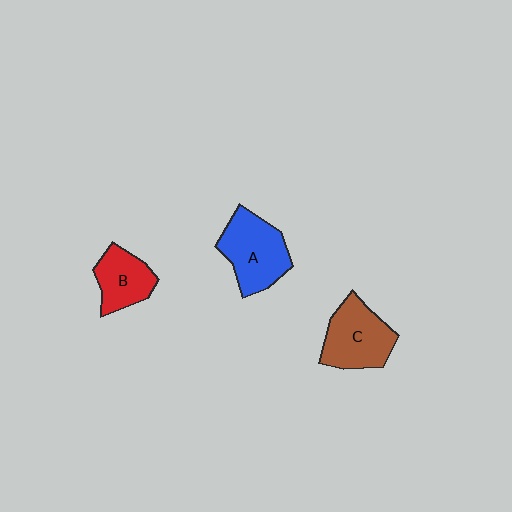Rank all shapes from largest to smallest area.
From largest to smallest: A (blue), C (brown), B (red).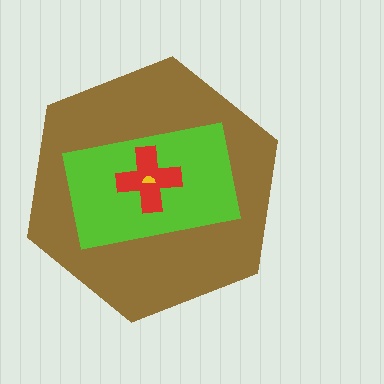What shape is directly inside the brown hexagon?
The lime rectangle.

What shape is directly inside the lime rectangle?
The red cross.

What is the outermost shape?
The brown hexagon.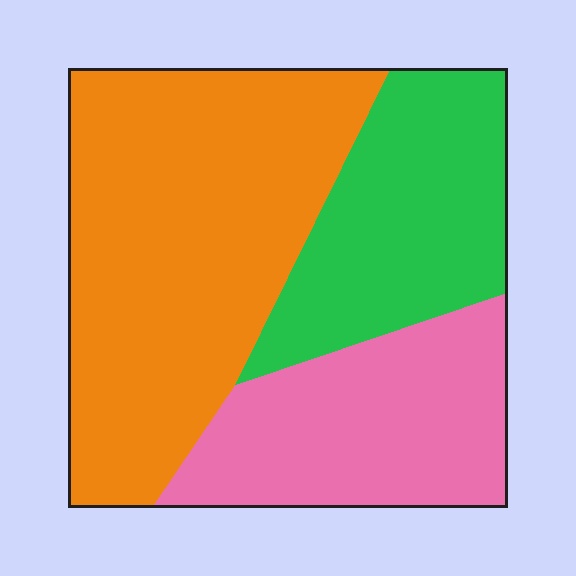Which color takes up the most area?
Orange, at roughly 50%.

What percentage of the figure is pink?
Pink covers 26% of the figure.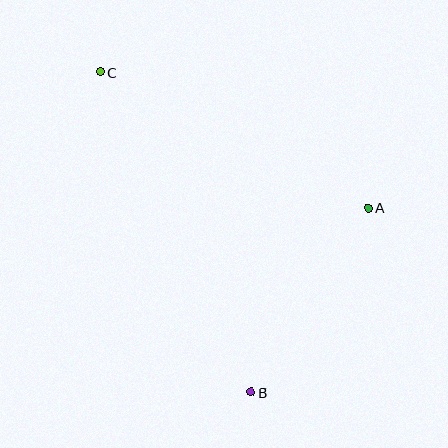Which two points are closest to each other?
Points A and B are closest to each other.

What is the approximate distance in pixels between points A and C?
The distance between A and C is approximately 300 pixels.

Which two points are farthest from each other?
Points B and C are farthest from each other.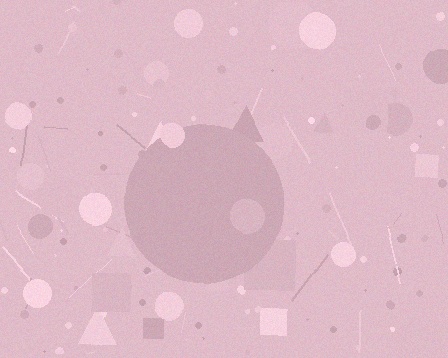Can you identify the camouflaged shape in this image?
The camouflaged shape is a circle.